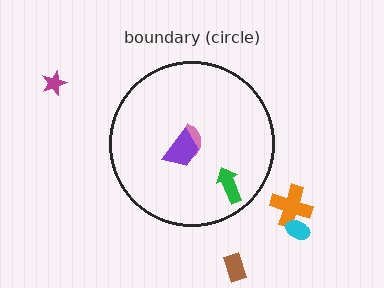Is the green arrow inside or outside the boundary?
Inside.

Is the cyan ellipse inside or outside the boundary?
Outside.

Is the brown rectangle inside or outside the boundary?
Outside.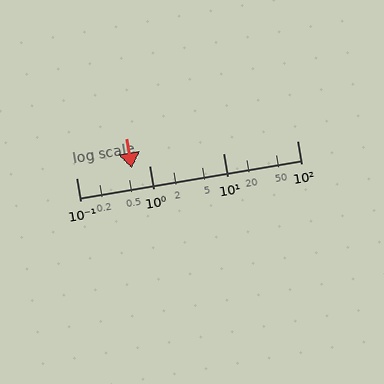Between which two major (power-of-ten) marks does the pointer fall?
The pointer is between 0.1 and 1.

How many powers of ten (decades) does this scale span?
The scale spans 3 decades, from 0.1 to 100.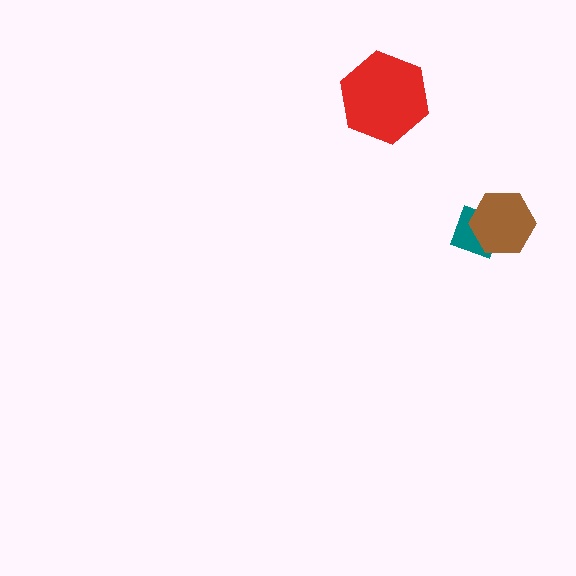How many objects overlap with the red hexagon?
0 objects overlap with the red hexagon.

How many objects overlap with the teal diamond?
1 object overlaps with the teal diamond.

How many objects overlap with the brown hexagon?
1 object overlaps with the brown hexagon.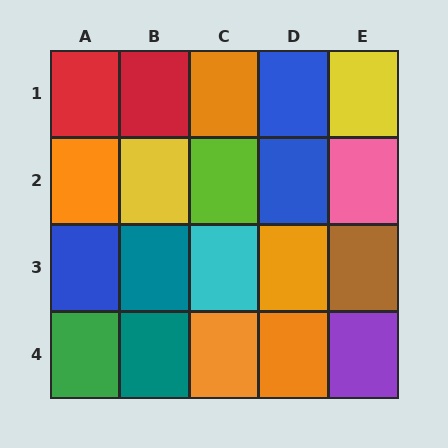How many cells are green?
1 cell is green.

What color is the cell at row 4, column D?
Orange.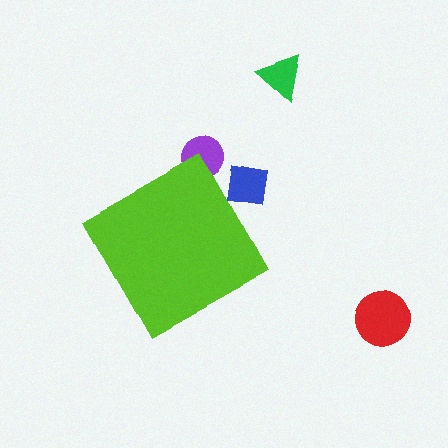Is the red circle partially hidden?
No, the red circle is fully visible.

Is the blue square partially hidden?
Yes, the blue square is partially hidden behind the lime diamond.